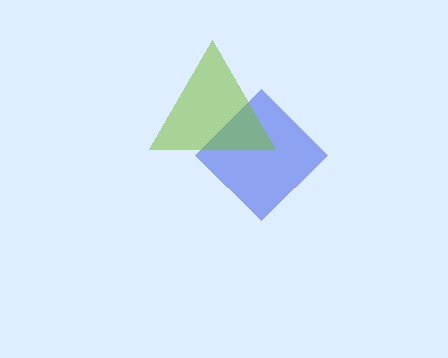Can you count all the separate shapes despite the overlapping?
Yes, there are 2 separate shapes.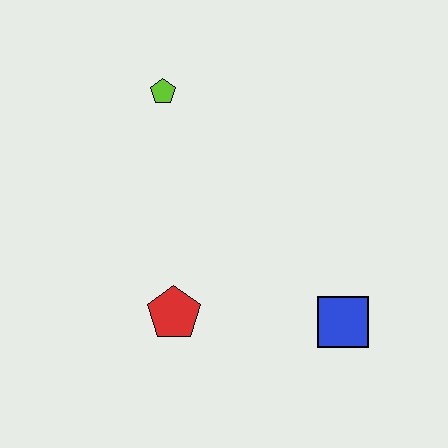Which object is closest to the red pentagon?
The blue square is closest to the red pentagon.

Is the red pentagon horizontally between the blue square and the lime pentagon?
Yes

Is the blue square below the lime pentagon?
Yes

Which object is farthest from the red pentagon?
The lime pentagon is farthest from the red pentagon.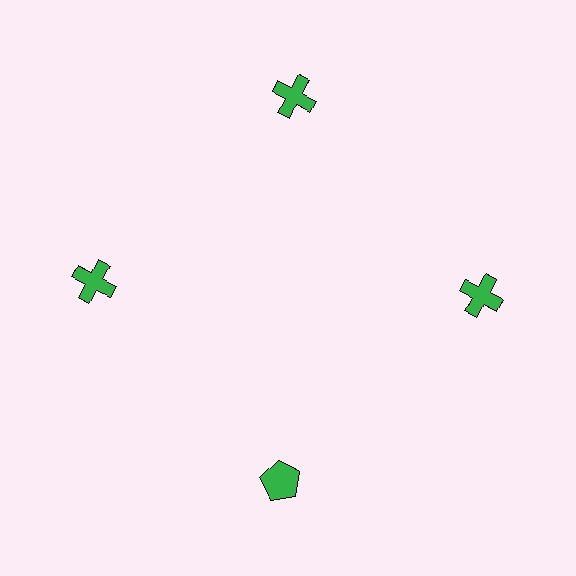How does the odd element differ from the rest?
It has a different shape: pentagon instead of cross.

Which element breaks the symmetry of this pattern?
The green pentagon at roughly the 6 o'clock position breaks the symmetry. All other shapes are green crosses.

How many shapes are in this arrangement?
There are 4 shapes arranged in a ring pattern.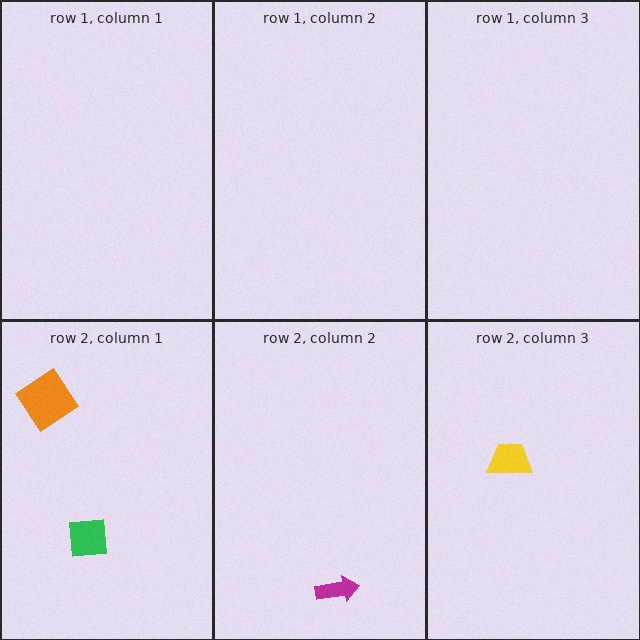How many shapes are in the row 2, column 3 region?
1.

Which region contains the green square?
The row 2, column 1 region.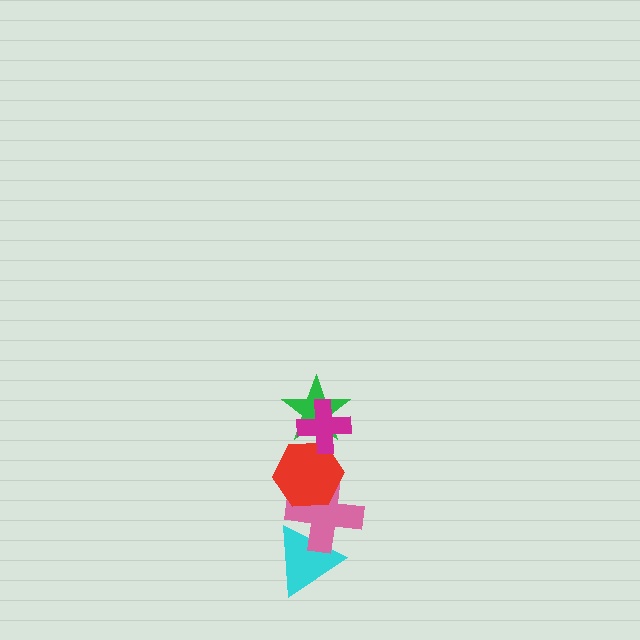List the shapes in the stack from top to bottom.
From top to bottom: the magenta cross, the green star, the red hexagon, the pink cross, the cyan triangle.